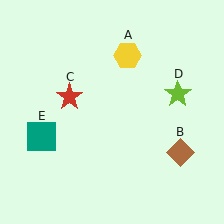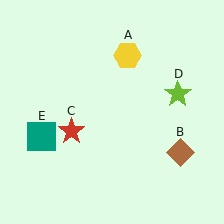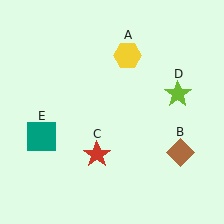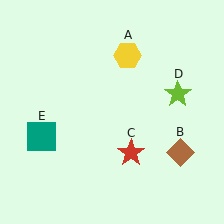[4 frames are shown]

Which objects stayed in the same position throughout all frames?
Yellow hexagon (object A) and brown diamond (object B) and lime star (object D) and teal square (object E) remained stationary.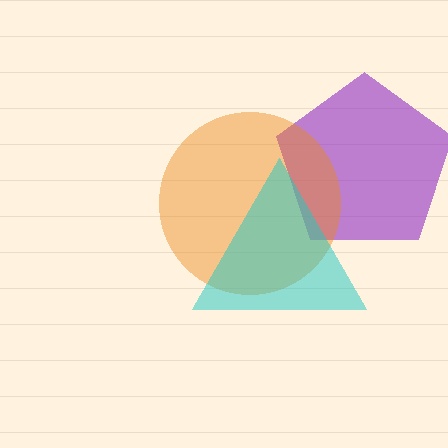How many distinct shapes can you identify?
There are 3 distinct shapes: a purple pentagon, an orange circle, a cyan triangle.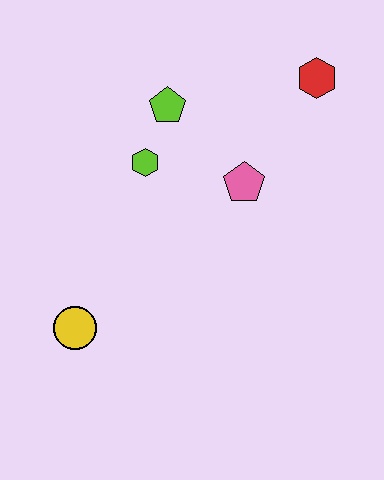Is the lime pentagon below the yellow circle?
No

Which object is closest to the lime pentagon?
The lime hexagon is closest to the lime pentagon.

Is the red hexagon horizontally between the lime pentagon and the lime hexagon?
No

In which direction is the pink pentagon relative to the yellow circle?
The pink pentagon is to the right of the yellow circle.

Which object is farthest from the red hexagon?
The yellow circle is farthest from the red hexagon.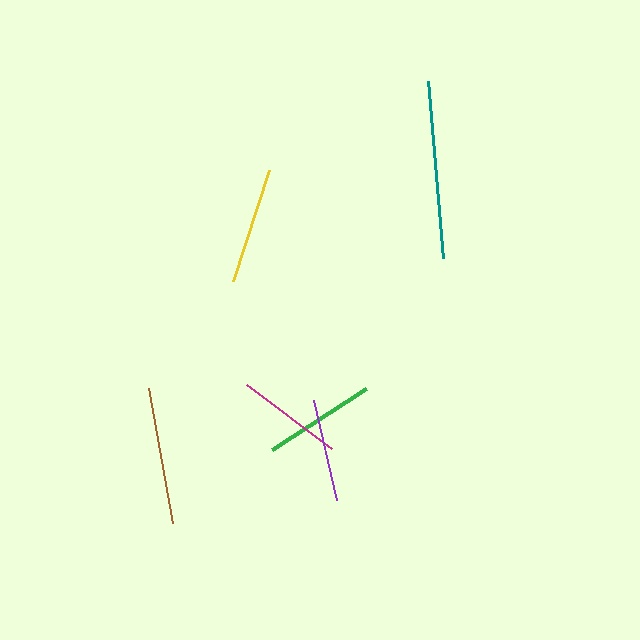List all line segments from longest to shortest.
From longest to shortest: teal, brown, yellow, green, magenta, purple.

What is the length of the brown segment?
The brown segment is approximately 137 pixels long.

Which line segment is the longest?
The teal line is the longest at approximately 177 pixels.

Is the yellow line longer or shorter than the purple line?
The yellow line is longer than the purple line.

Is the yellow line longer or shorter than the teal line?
The teal line is longer than the yellow line.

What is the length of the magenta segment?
The magenta segment is approximately 106 pixels long.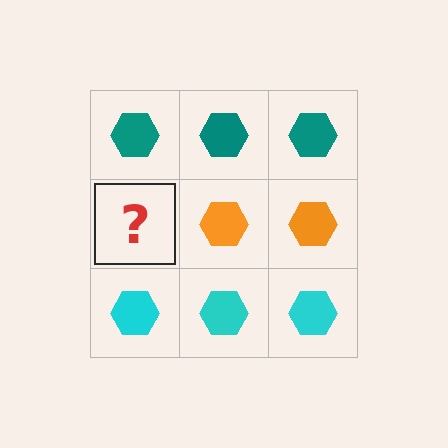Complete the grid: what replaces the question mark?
The question mark should be replaced with an orange hexagon.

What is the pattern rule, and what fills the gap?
The rule is that each row has a consistent color. The gap should be filled with an orange hexagon.